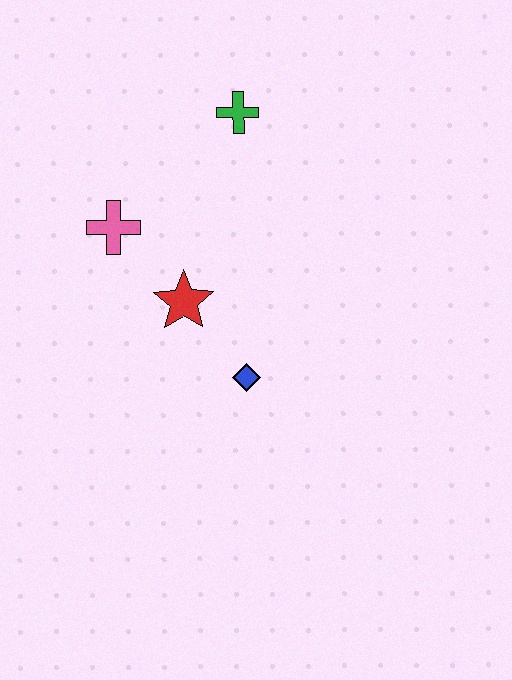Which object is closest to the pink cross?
The red star is closest to the pink cross.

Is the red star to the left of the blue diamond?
Yes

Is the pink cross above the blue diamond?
Yes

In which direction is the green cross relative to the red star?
The green cross is above the red star.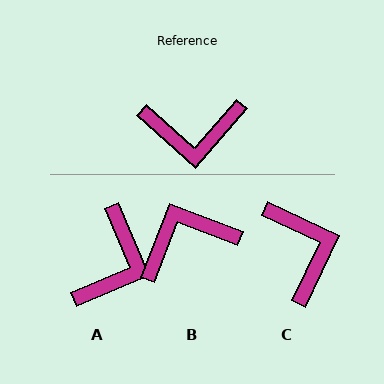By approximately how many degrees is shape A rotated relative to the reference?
Approximately 64 degrees counter-clockwise.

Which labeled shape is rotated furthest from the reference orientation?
B, about 159 degrees away.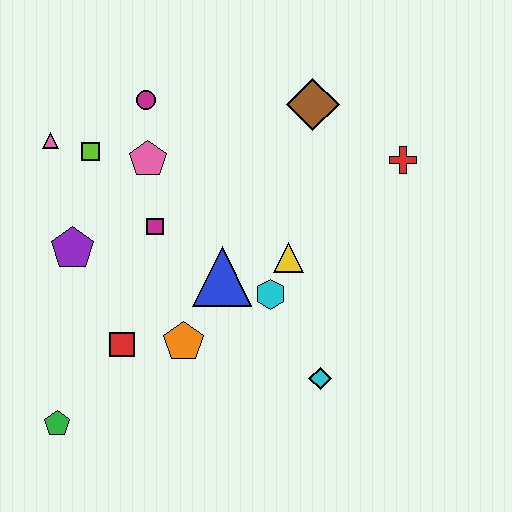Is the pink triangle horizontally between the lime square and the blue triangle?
No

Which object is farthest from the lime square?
The cyan diamond is farthest from the lime square.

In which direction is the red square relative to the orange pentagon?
The red square is to the left of the orange pentagon.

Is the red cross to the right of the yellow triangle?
Yes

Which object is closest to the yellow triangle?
The cyan hexagon is closest to the yellow triangle.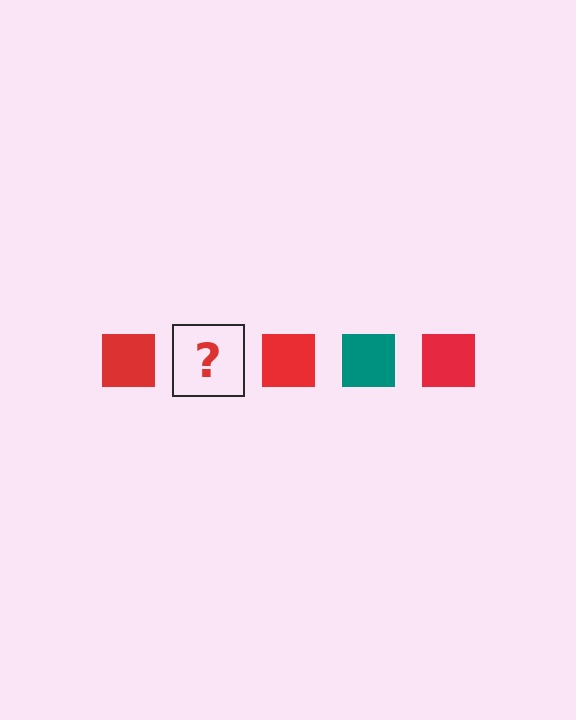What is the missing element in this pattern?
The missing element is a teal square.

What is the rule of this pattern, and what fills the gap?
The rule is that the pattern cycles through red, teal squares. The gap should be filled with a teal square.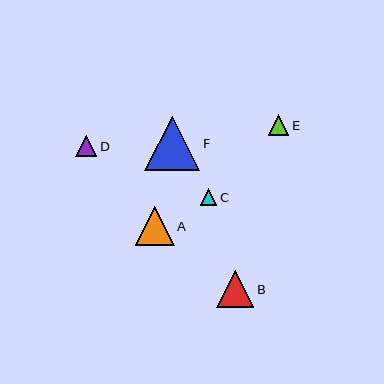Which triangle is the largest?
Triangle F is the largest with a size of approximately 55 pixels.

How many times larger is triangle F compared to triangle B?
Triangle F is approximately 1.5 times the size of triangle B.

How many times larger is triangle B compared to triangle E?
Triangle B is approximately 1.8 times the size of triangle E.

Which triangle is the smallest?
Triangle C is the smallest with a size of approximately 17 pixels.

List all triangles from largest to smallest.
From largest to smallest: F, A, B, D, E, C.